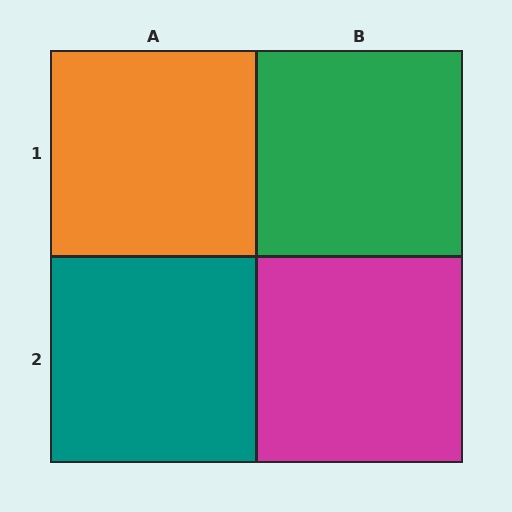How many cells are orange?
1 cell is orange.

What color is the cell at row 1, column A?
Orange.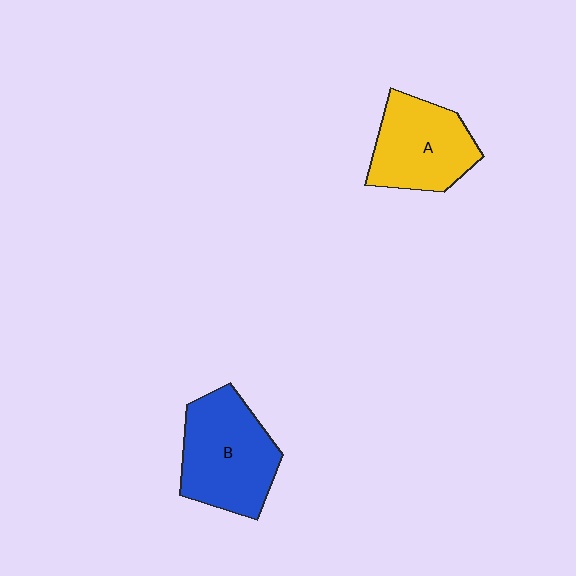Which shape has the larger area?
Shape B (blue).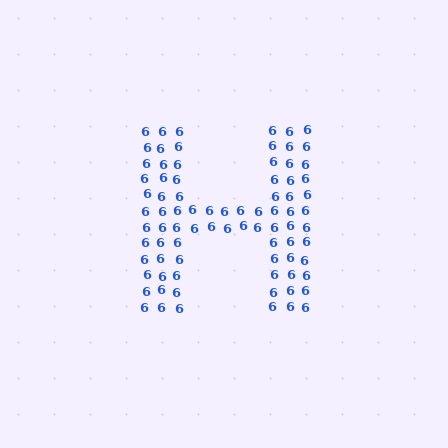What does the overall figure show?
The overall figure shows the letter H.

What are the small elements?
The small elements are digit 6's.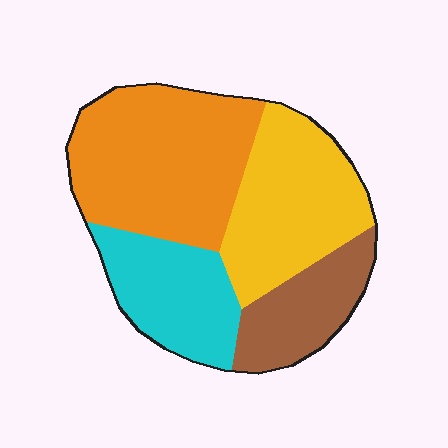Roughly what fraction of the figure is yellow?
Yellow covers roughly 30% of the figure.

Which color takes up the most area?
Orange, at roughly 35%.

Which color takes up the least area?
Brown, at roughly 15%.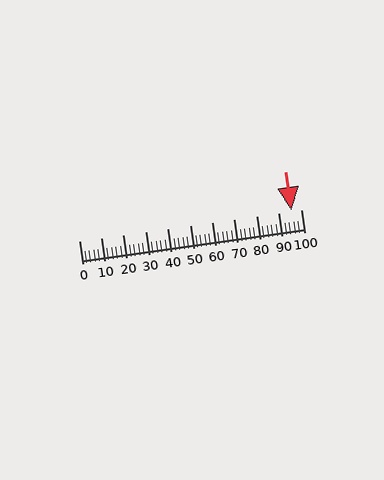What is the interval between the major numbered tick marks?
The major tick marks are spaced 10 units apart.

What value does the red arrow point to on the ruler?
The red arrow points to approximately 96.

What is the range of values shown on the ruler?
The ruler shows values from 0 to 100.